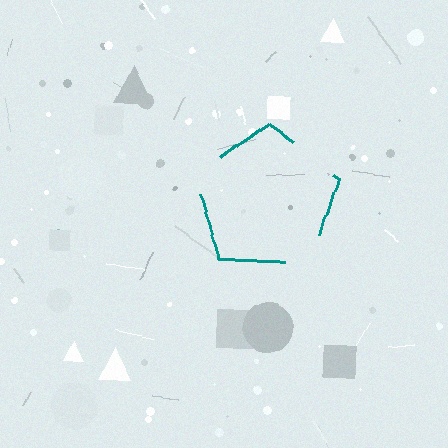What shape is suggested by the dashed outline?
The dashed outline suggests a pentagon.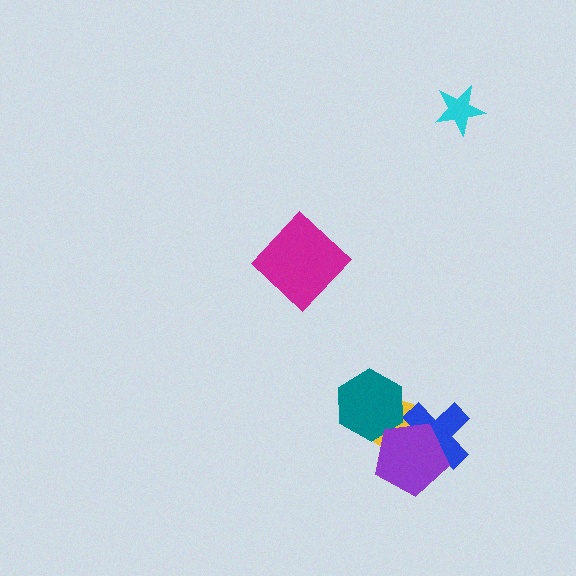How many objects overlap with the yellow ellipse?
3 objects overlap with the yellow ellipse.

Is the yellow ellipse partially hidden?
Yes, it is partially covered by another shape.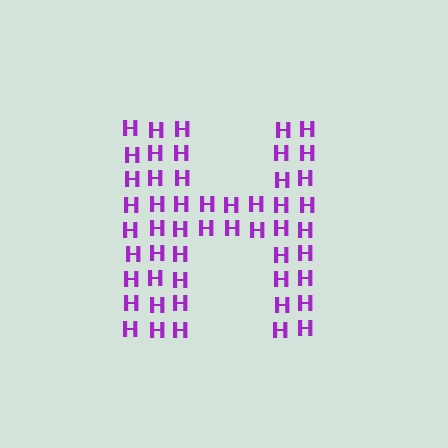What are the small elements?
The small elements are letter H's.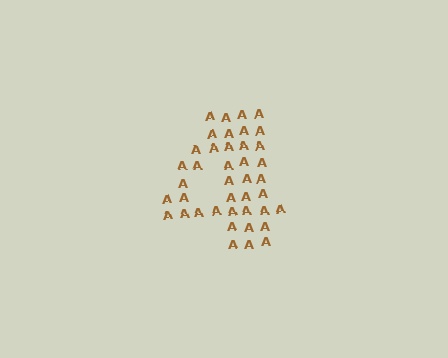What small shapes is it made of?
It is made of small letter A's.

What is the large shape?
The large shape is the digit 4.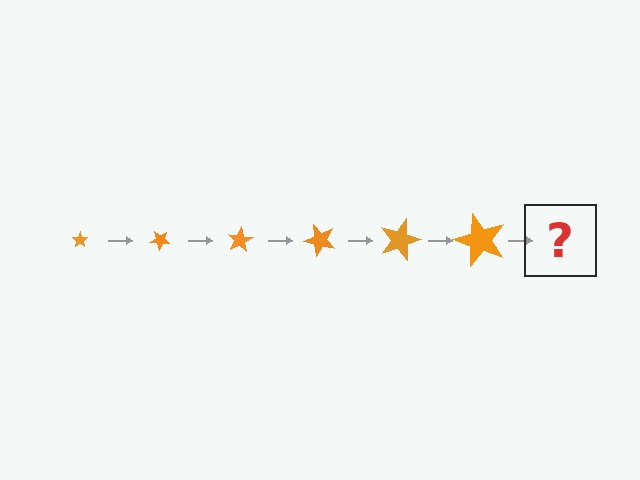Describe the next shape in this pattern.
It should be a star, larger than the previous one and rotated 240 degrees from the start.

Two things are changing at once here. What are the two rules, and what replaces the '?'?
The two rules are that the star grows larger each step and it rotates 40 degrees each step. The '?' should be a star, larger than the previous one and rotated 240 degrees from the start.